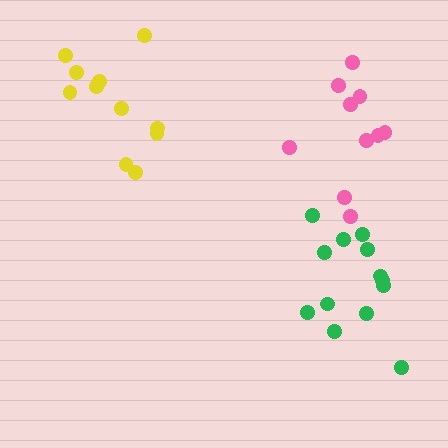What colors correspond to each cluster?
The clusters are colored: green, yellow, pink.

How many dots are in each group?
Group 1: 13 dots, Group 2: 11 dots, Group 3: 10 dots (34 total).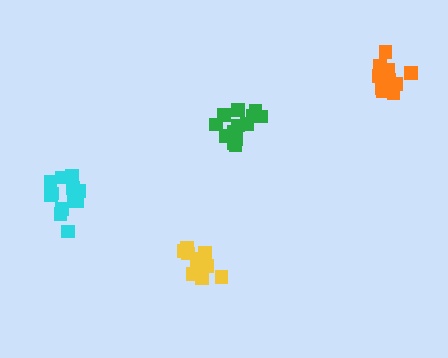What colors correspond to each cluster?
The clusters are colored: green, cyan, yellow, orange.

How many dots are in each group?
Group 1: 13 dots, Group 2: 13 dots, Group 3: 11 dots, Group 4: 12 dots (49 total).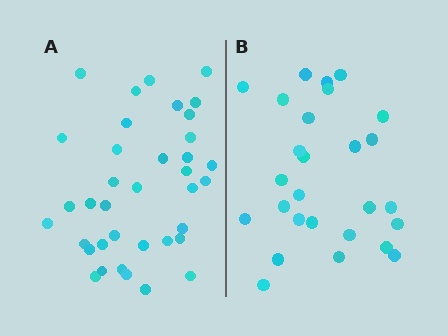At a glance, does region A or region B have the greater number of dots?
Region A (the left region) has more dots.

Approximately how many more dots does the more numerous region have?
Region A has roughly 10 or so more dots than region B.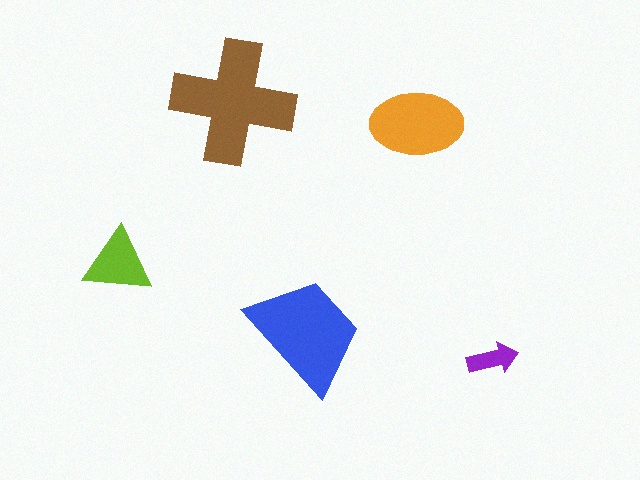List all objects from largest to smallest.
The brown cross, the blue trapezoid, the orange ellipse, the lime triangle, the purple arrow.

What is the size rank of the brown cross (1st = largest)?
1st.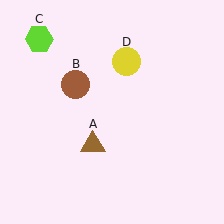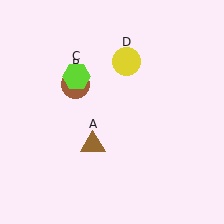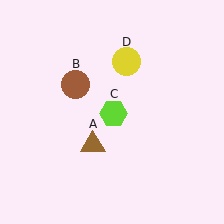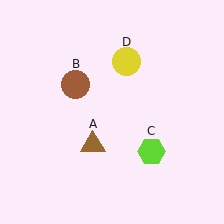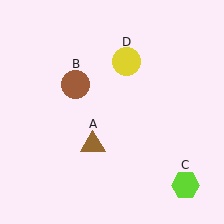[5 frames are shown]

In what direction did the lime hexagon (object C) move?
The lime hexagon (object C) moved down and to the right.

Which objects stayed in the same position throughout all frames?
Brown triangle (object A) and brown circle (object B) and yellow circle (object D) remained stationary.